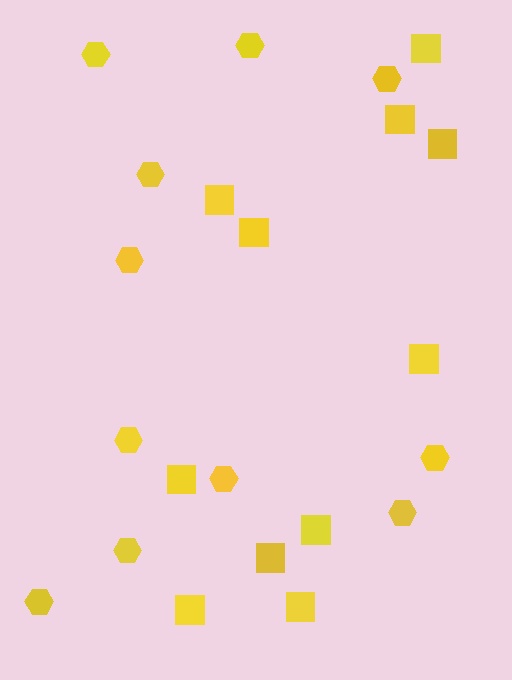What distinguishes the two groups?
There are 2 groups: one group of squares (11) and one group of hexagons (11).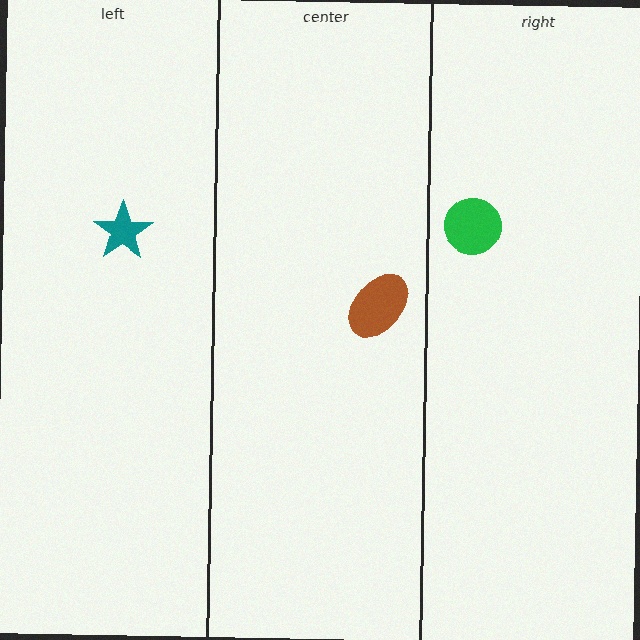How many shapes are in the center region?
1.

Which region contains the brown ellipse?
The center region.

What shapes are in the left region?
The teal star.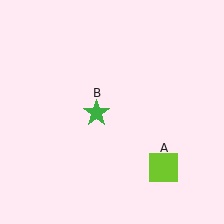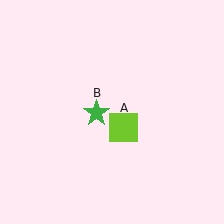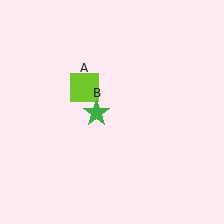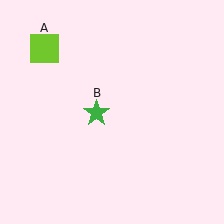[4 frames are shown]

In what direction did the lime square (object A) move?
The lime square (object A) moved up and to the left.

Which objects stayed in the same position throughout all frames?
Green star (object B) remained stationary.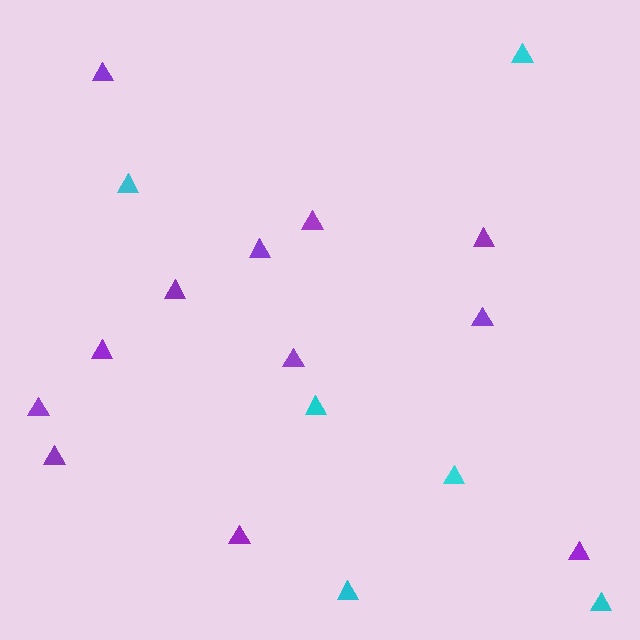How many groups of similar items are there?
There are 2 groups: one group of purple triangles (12) and one group of cyan triangles (6).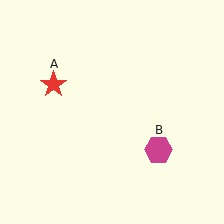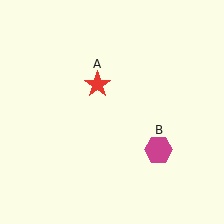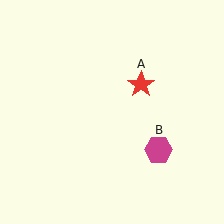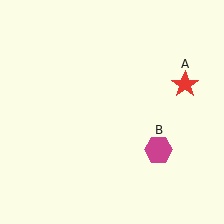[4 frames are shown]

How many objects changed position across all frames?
1 object changed position: red star (object A).